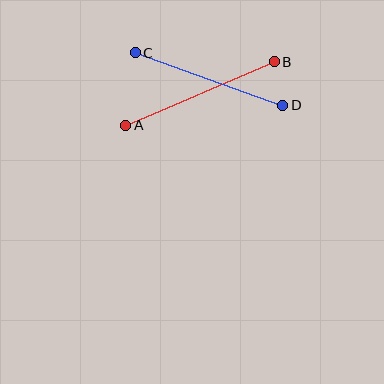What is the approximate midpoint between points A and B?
The midpoint is at approximately (200, 94) pixels.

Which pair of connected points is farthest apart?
Points A and B are farthest apart.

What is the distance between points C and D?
The distance is approximately 156 pixels.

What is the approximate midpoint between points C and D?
The midpoint is at approximately (209, 79) pixels.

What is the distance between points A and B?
The distance is approximately 162 pixels.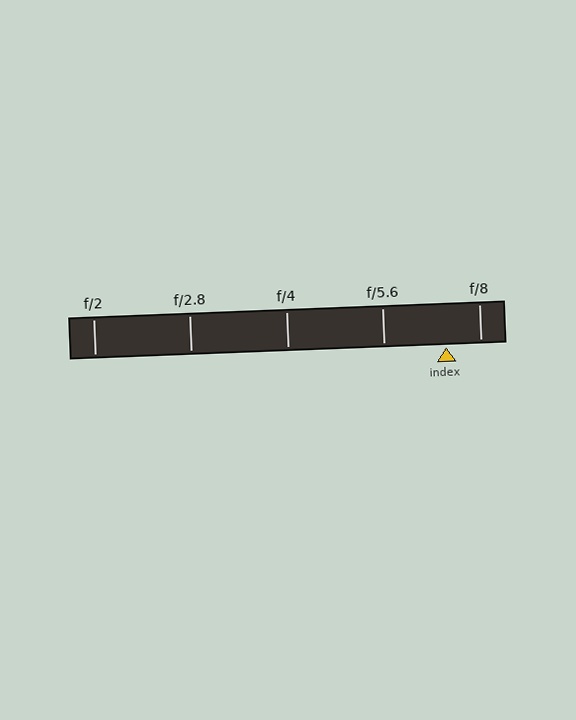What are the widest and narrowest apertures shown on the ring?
The widest aperture shown is f/2 and the narrowest is f/8.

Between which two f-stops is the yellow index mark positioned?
The index mark is between f/5.6 and f/8.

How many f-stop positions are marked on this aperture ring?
There are 5 f-stop positions marked.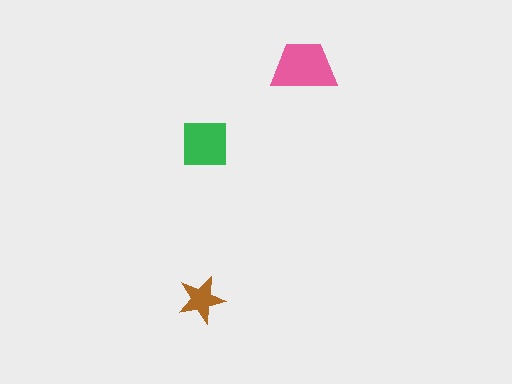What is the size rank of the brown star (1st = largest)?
3rd.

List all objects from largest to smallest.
The pink trapezoid, the green square, the brown star.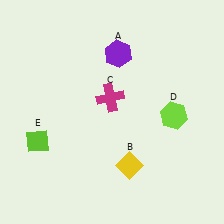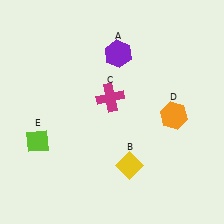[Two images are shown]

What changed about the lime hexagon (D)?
In Image 1, D is lime. In Image 2, it changed to orange.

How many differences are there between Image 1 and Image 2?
There is 1 difference between the two images.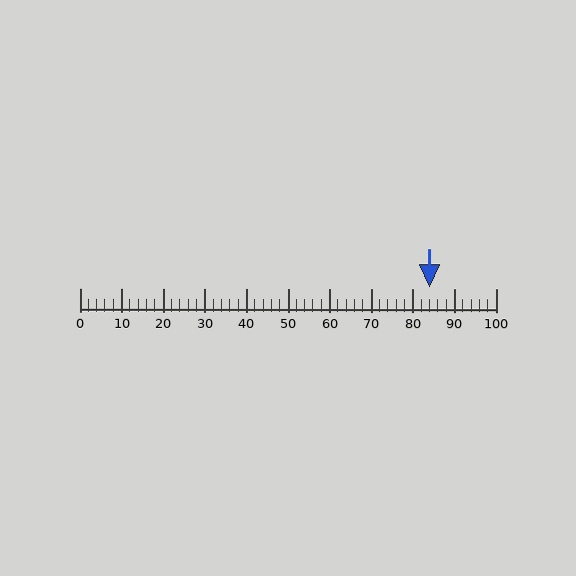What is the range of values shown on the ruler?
The ruler shows values from 0 to 100.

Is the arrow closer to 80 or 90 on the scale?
The arrow is closer to 80.